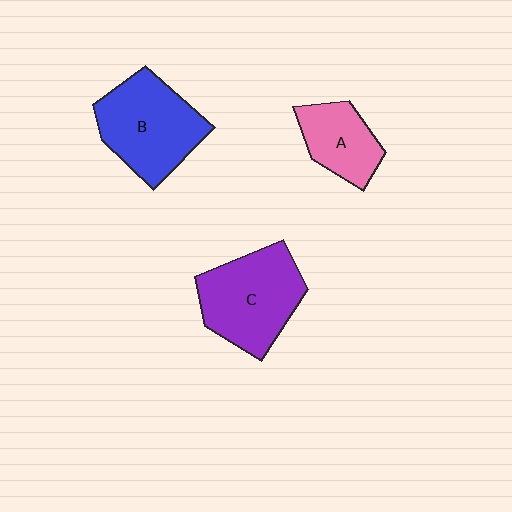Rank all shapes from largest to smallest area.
From largest to smallest: B (blue), C (purple), A (pink).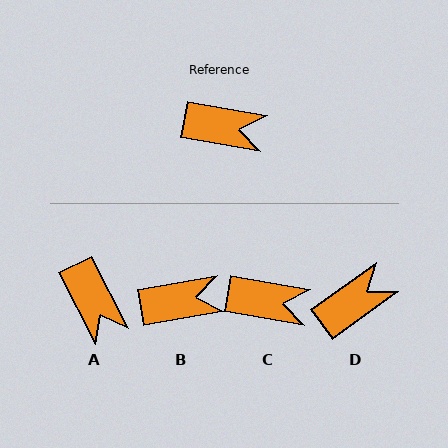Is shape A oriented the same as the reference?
No, it is off by about 53 degrees.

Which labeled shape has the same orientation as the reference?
C.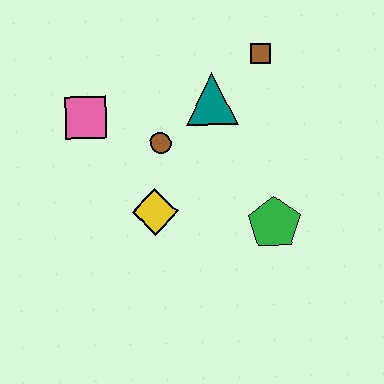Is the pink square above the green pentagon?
Yes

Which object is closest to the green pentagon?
The yellow diamond is closest to the green pentagon.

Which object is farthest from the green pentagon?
The pink square is farthest from the green pentagon.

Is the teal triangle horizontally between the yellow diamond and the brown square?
Yes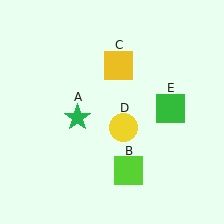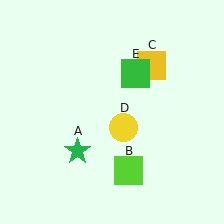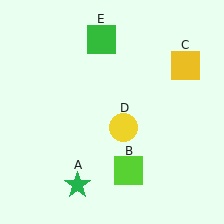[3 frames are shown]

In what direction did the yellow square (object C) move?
The yellow square (object C) moved right.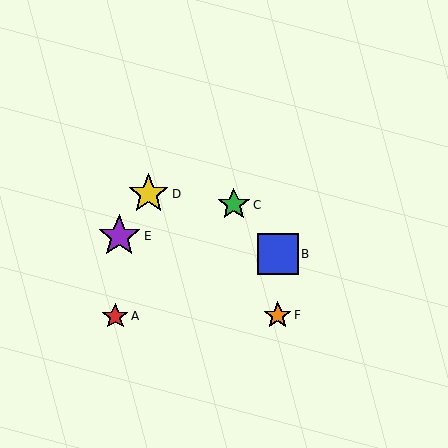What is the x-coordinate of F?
Object F is at x≈278.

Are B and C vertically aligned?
No, B is at x≈278 and C is at x≈234.